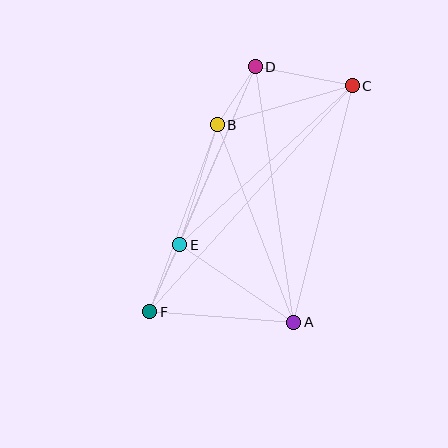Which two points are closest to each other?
Points B and D are closest to each other.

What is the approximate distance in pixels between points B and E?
The distance between B and E is approximately 126 pixels.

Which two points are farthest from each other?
Points C and F are farthest from each other.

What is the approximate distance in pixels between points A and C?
The distance between A and C is approximately 243 pixels.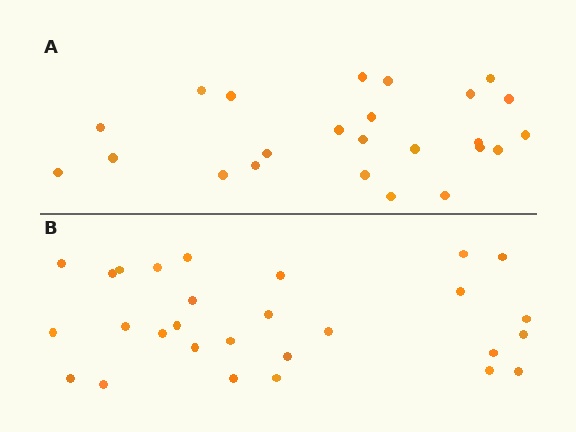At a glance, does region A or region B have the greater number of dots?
Region B (the bottom region) has more dots.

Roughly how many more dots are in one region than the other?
Region B has about 4 more dots than region A.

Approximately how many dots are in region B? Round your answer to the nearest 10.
About 30 dots. (The exact count is 28, which rounds to 30.)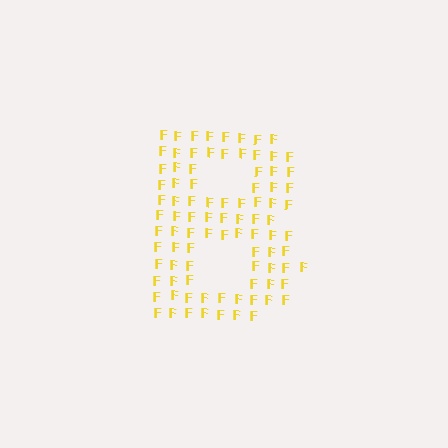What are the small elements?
The small elements are letter F's.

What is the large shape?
The large shape is the letter B.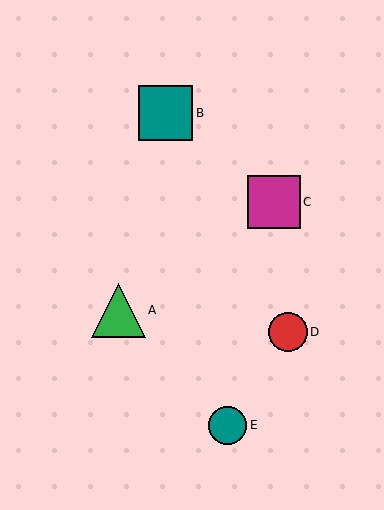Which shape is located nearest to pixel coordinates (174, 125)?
The teal square (labeled B) at (166, 113) is nearest to that location.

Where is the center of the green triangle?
The center of the green triangle is at (119, 310).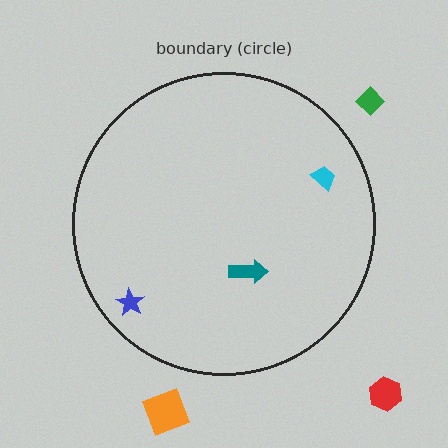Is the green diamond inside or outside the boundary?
Outside.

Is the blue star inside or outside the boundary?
Inside.